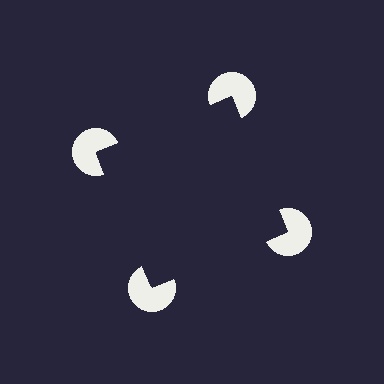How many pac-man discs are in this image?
There are 4 — one at each vertex of the illusory square.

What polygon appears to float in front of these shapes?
An illusory square — its edges are inferred from the aligned wedge cuts in the pac-man discs, not physically drawn.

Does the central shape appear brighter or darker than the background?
It typically appears slightly darker than the background, even though no actual brightness change is drawn.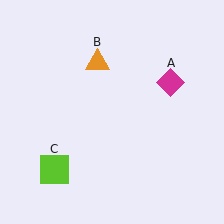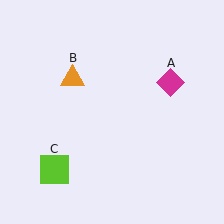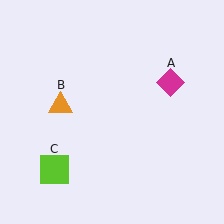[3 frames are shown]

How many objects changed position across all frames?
1 object changed position: orange triangle (object B).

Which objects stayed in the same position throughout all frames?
Magenta diamond (object A) and lime square (object C) remained stationary.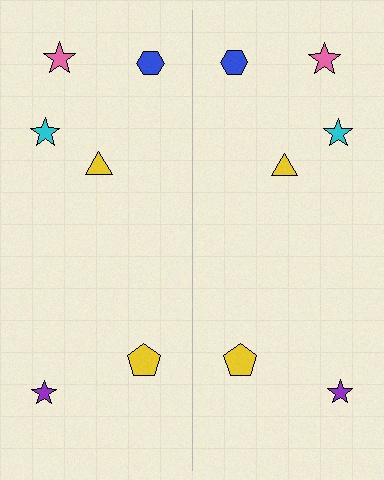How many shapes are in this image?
There are 12 shapes in this image.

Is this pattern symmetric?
Yes, this pattern has bilateral (reflection) symmetry.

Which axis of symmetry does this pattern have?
The pattern has a vertical axis of symmetry running through the center of the image.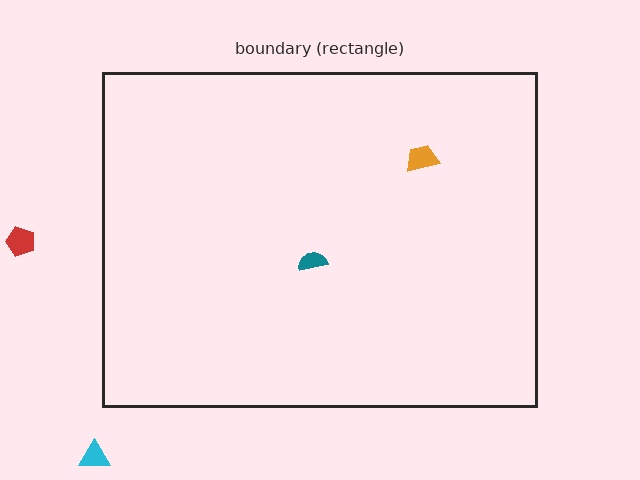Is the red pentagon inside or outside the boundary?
Outside.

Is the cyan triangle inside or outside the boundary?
Outside.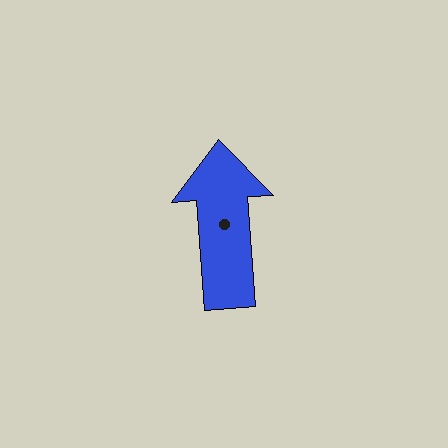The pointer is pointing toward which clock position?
Roughly 12 o'clock.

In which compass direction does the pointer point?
North.